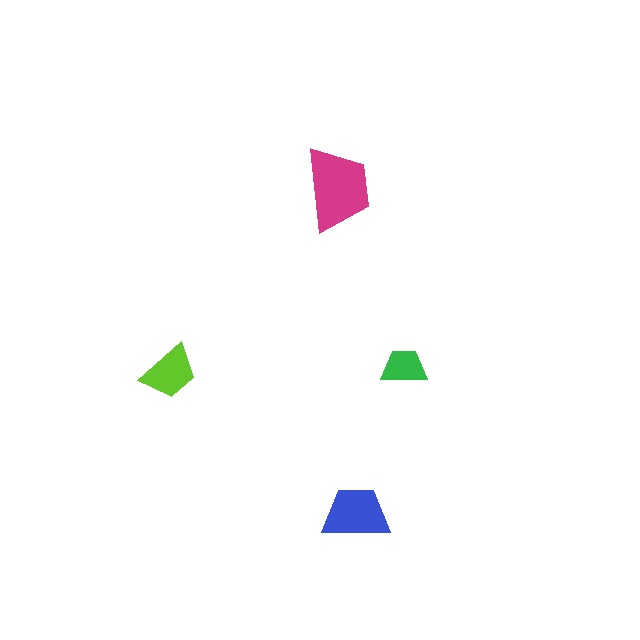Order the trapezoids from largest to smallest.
the magenta one, the blue one, the lime one, the green one.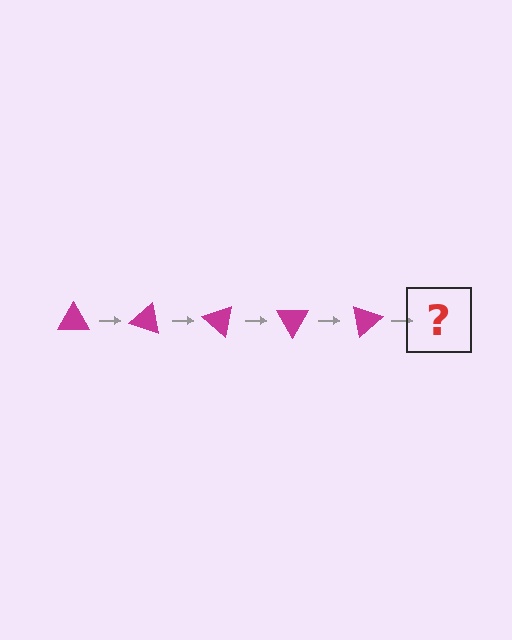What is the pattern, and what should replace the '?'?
The pattern is that the triangle rotates 20 degrees each step. The '?' should be a magenta triangle rotated 100 degrees.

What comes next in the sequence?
The next element should be a magenta triangle rotated 100 degrees.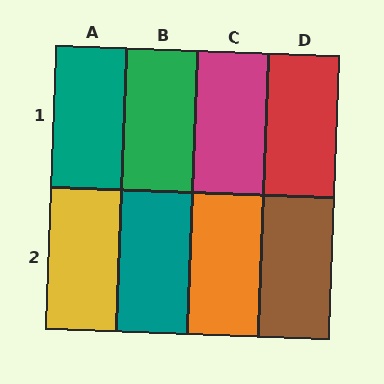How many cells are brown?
1 cell is brown.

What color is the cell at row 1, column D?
Red.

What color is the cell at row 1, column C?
Magenta.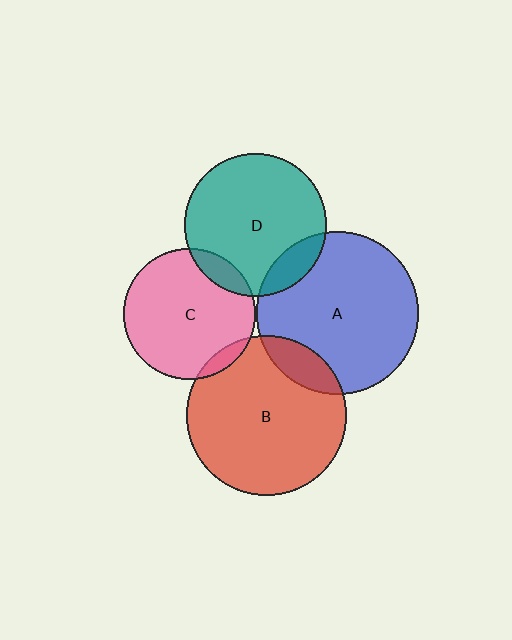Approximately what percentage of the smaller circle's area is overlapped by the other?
Approximately 10%.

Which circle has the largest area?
Circle A (blue).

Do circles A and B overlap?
Yes.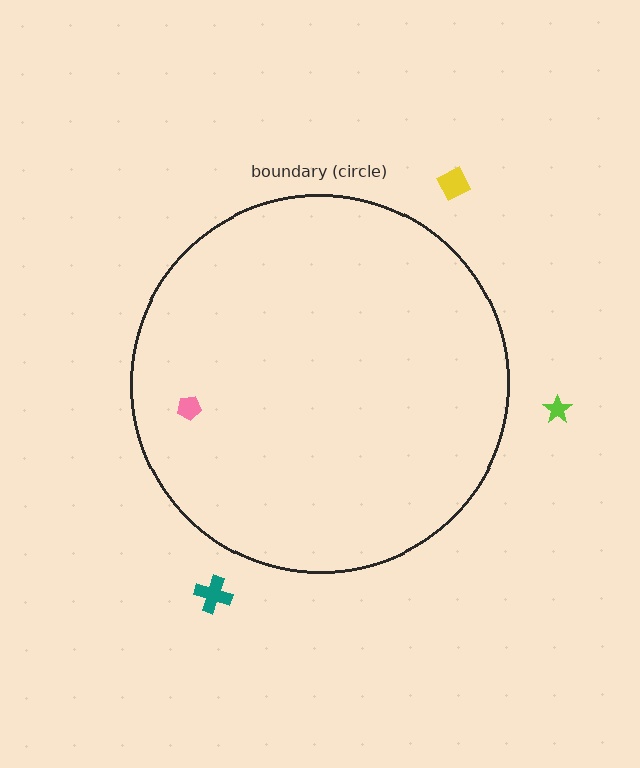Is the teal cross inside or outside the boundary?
Outside.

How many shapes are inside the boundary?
1 inside, 3 outside.